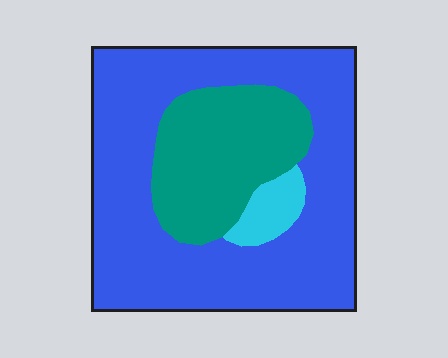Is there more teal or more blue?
Blue.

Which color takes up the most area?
Blue, at roughly 70%.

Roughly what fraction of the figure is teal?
Teal takes up about one quarter (1/4) of the figure.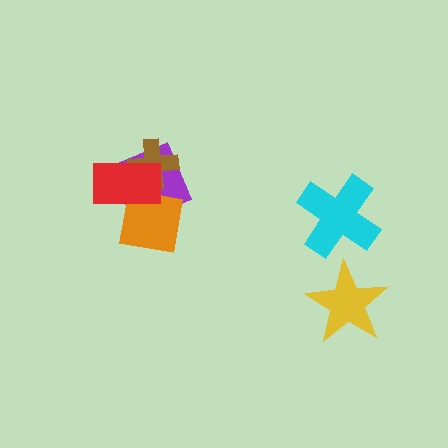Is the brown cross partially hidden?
Yes, it is partially covered by another shape.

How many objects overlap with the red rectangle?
3 objects overlap with the red rectangle.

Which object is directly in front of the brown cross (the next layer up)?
The orange square is directly in front of the brown cross.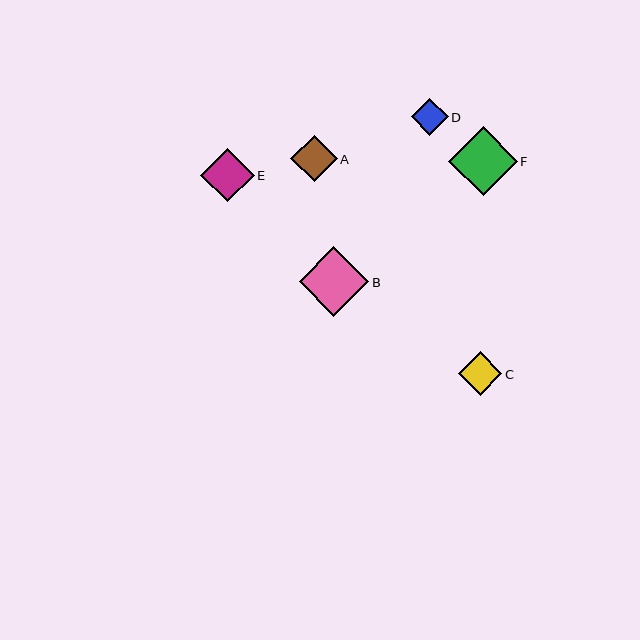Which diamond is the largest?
Diamond B is the largest with a size of approximately 70 pixels.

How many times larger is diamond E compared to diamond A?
Diamond E is approximately 1.2 times the size of diamond A.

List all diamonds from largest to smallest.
From largest to smallest: B, F, E, A, C, D.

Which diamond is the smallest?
Diamond D is the smallest with a size of approximately 37 pixels.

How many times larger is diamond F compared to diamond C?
Diamond F is approximately 1.6 times the size of diamond C.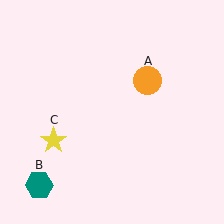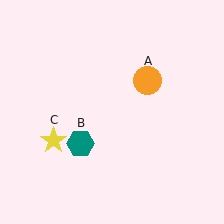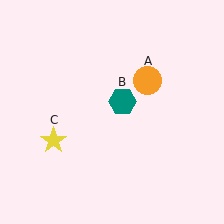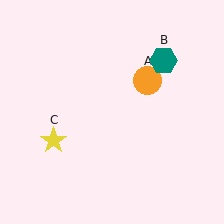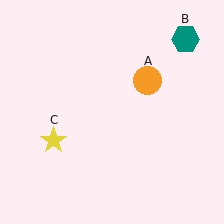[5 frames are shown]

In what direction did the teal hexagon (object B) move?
The teal hexagon (object B) moved up and to the right.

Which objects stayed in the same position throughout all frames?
Orange circle (object A) and yellow star (object C) remained stationary.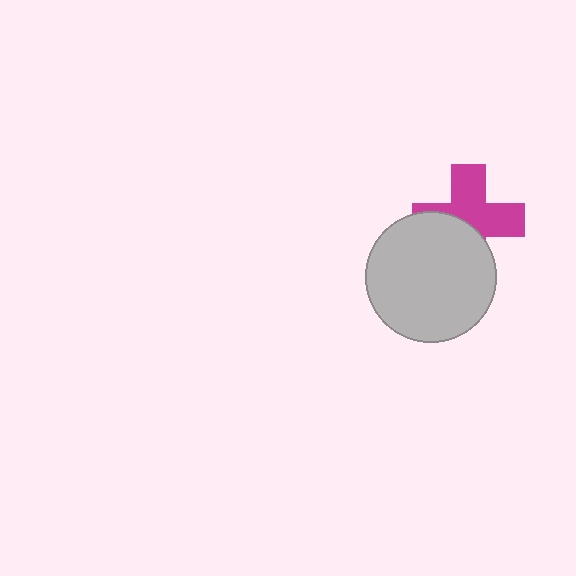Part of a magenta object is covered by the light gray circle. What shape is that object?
It is a cross.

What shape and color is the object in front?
The object in front is a light gray circle.